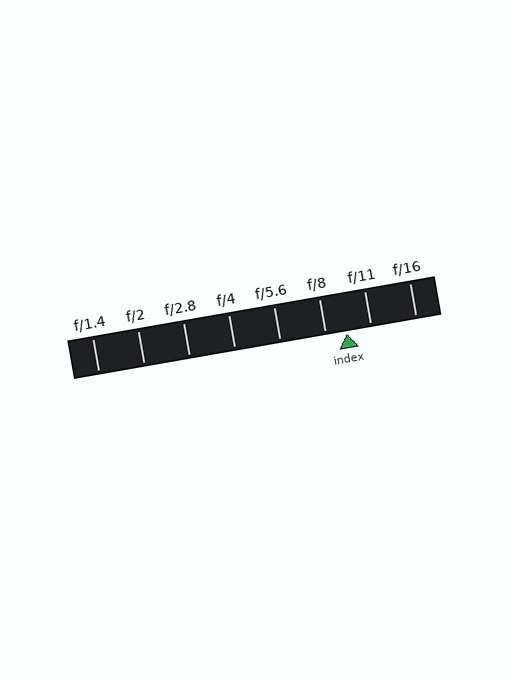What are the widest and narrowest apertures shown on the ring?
The widest aperture shown is f/1.4 and the narrowest is f/16.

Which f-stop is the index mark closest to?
The index mark is closest to f/8.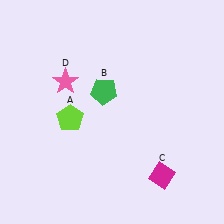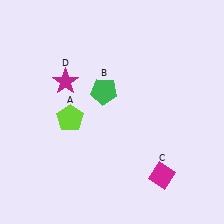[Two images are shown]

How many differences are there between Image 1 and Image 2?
There is 1 difference between the two images.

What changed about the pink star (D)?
In Image 1, D is pink. In Image 2, it changed to magenta.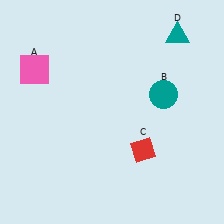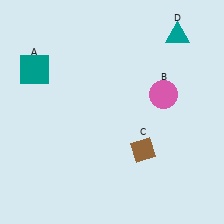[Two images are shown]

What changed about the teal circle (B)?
In Image 1, B is teal. In Image 2, it changed to pink.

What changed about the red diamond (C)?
In Image 1, C is red. In Image 2, it changed to brown.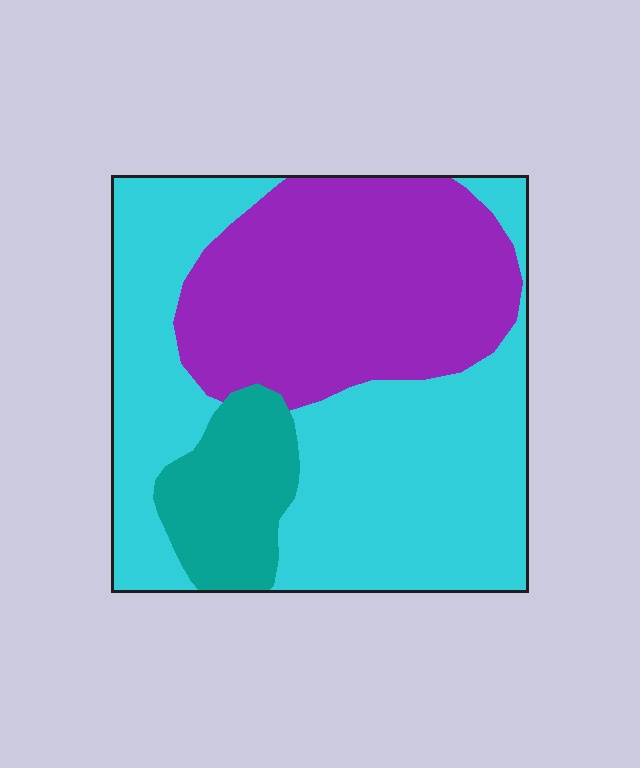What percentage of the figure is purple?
Purple takes up about three eighths (3/8) of the figure.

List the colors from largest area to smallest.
From largest to smallest: cyan, purple, teal.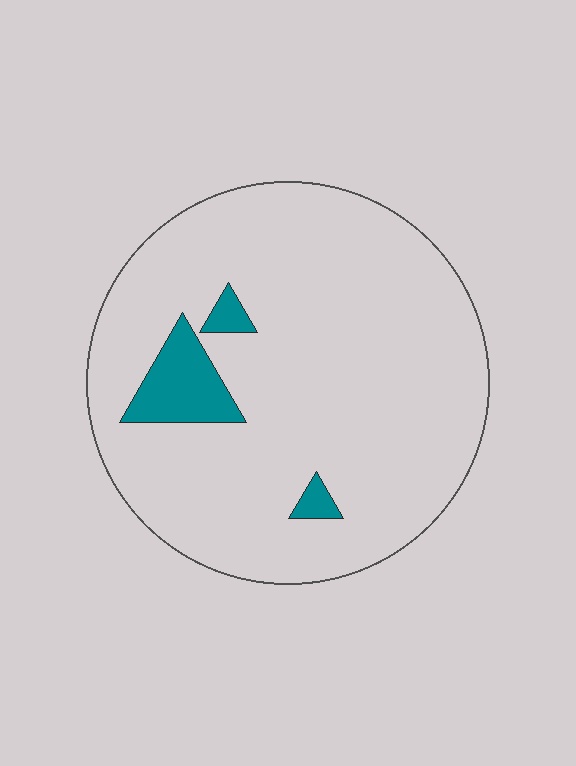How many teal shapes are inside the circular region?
3.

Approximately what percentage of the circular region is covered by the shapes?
Approximately 10%.